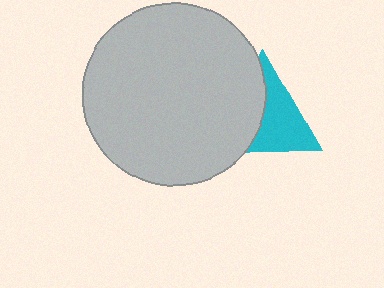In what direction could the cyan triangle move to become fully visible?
The cyan triangle could move right. That would shift it out from behind the light gray circle entirely.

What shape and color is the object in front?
The object in front is a light gray circle.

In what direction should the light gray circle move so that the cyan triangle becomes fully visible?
The light gray circle should move left. That is the shortest direction to clear the overlap and leave the cyan triangle fully visible.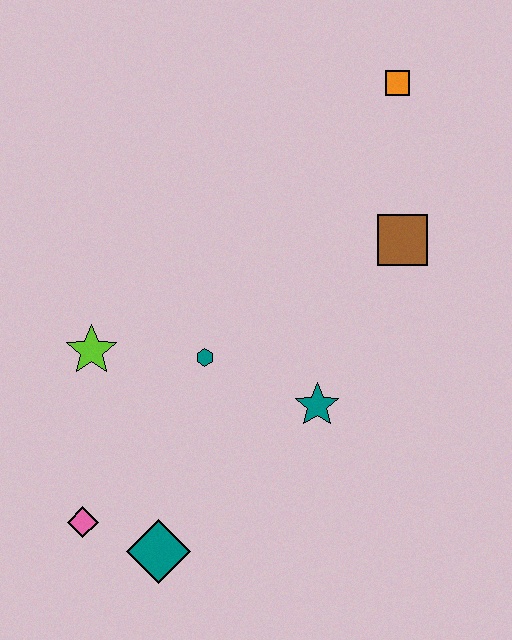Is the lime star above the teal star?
Yes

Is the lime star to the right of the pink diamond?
Yes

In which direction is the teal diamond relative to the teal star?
The teal diamond is to the left of the teal star.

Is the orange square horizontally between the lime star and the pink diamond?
No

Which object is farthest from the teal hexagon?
The orange square is farthest from the teal hexagon.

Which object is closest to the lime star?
The teal hexagon is closest to the lime star.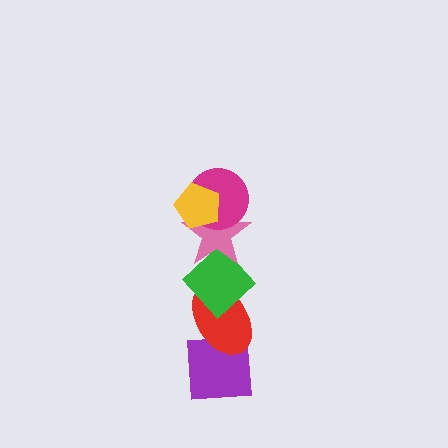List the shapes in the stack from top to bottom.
From top to bottom: the yellow pentagon, the magenta circle, the pink star, the green diamond, the red ellipse, the purple square.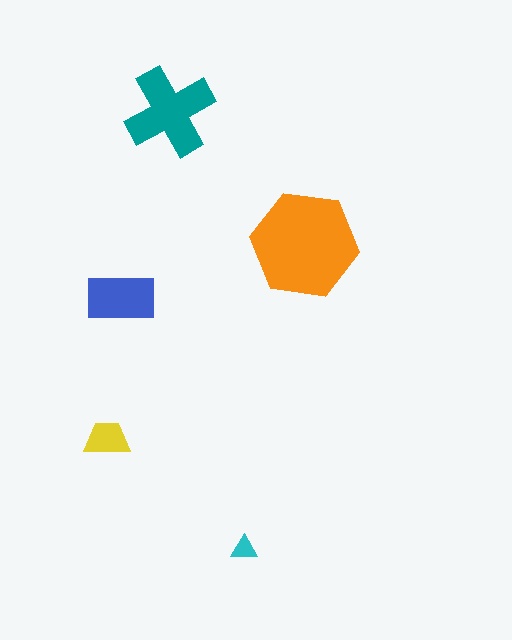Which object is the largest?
The orange hexagon.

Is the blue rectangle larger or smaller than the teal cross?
Smaller.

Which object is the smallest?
The cyan triangle.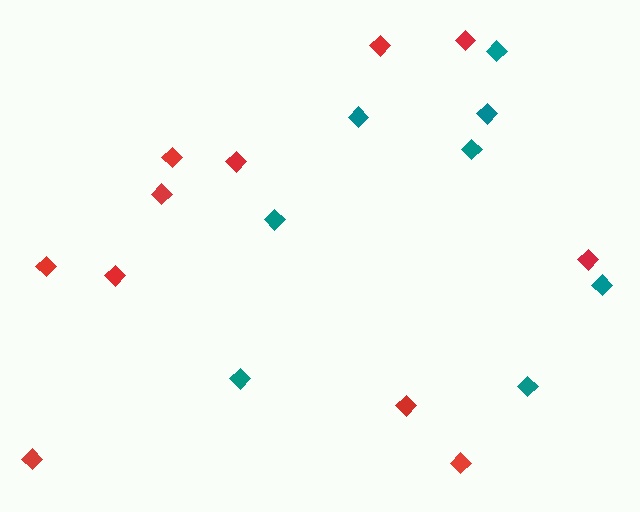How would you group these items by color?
There are 2 groups: one group of teal diamonds (8) and one group of red diamonds (11).